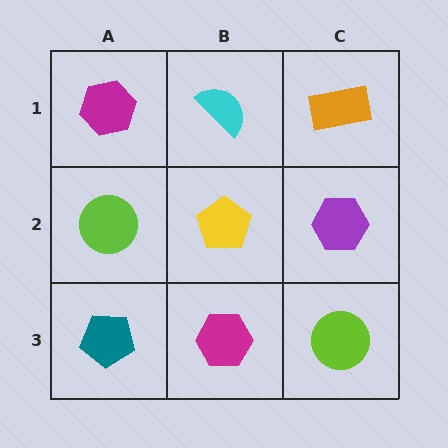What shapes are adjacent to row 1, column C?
A purple hexagon (row 2, column C), a cyan semicircle (row 1, column B).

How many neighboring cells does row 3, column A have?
2.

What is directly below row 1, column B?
A yellow pentagon.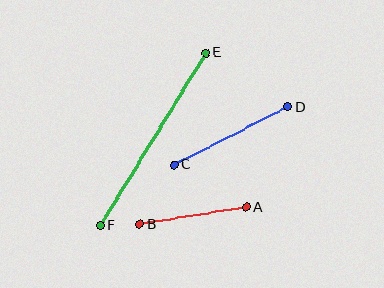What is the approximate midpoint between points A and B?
The midpoint is at approximately (193, 216) pixels.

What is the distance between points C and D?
The distance is approximately 128 pixels.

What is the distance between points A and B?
The distance is approximately 108 pixels.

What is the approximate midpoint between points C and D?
The midpoint is at approximately (231, 136) pixels.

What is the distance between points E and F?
The distance is approximately 202 pixels.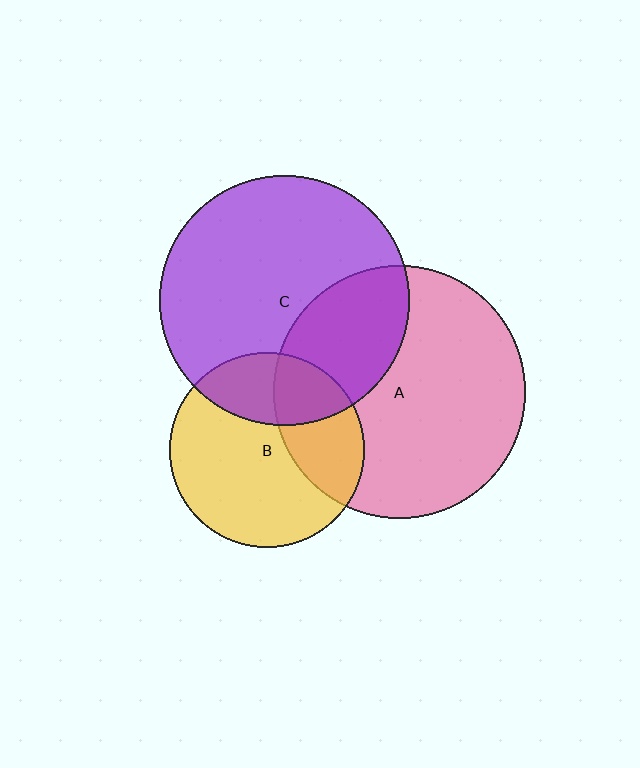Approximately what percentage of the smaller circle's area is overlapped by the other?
Approximately 30%.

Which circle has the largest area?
Circle A (pink).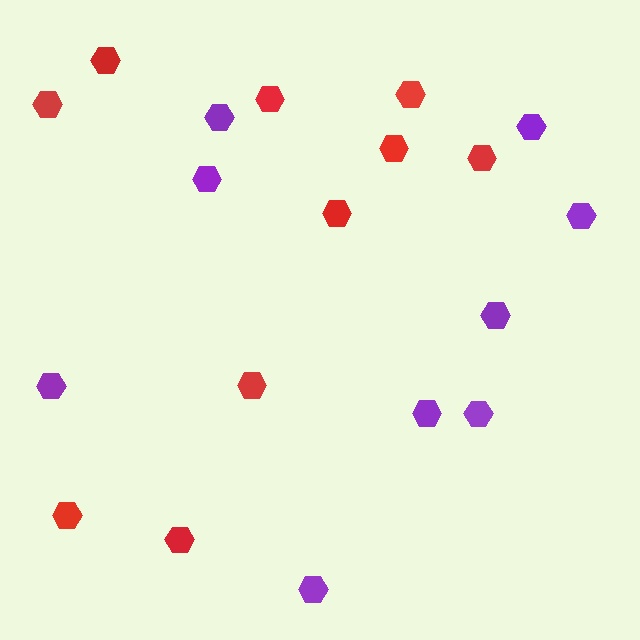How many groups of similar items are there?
There are 2 groups: one group of red hexagons (10) and one group of purple hexagons (9).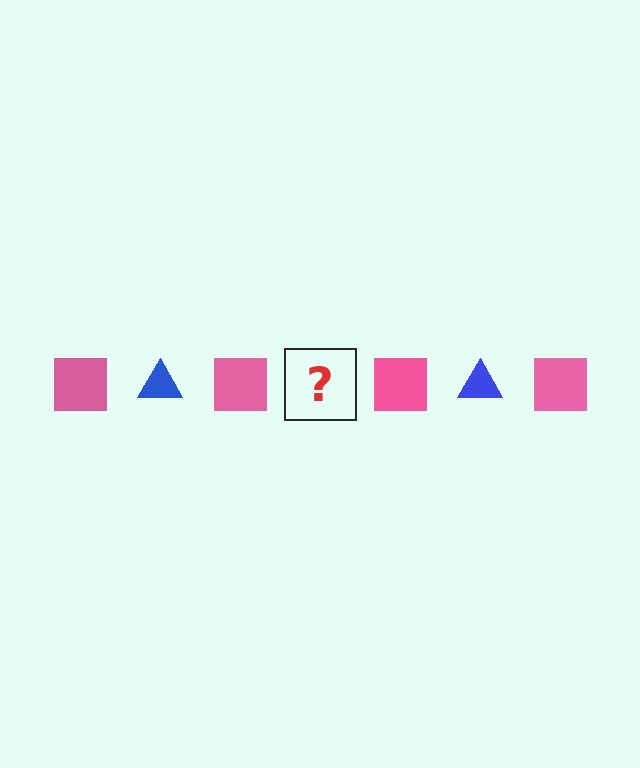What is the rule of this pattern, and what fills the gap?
The rule is that the pattern alternates between pink square and blue triangle. The gap should be filled with a blue triangle.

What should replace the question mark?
The question mark should be replaced with a blue triangle.